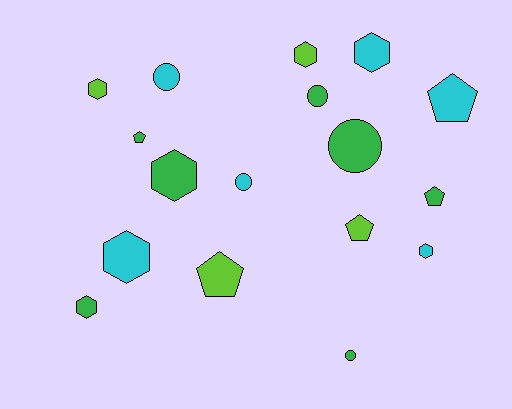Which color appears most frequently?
Green, with 7 objects.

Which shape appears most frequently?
Hexagon, with 7 objects.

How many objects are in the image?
There are 17 objects.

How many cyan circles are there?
There are 2 cyan circles.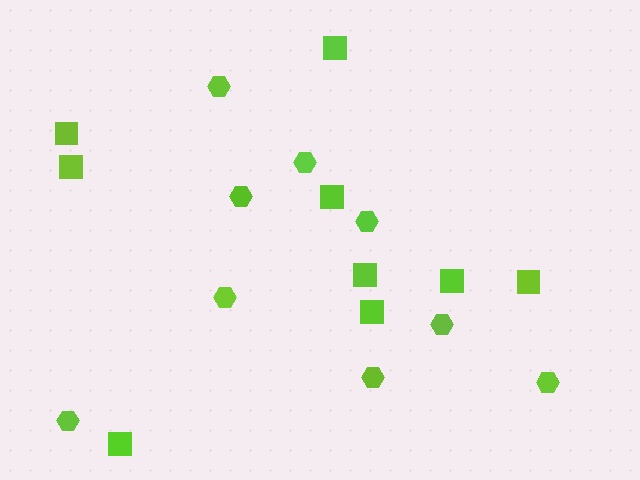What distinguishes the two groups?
There are 2 groups: one group of squares (9) and one group of hexagons (9).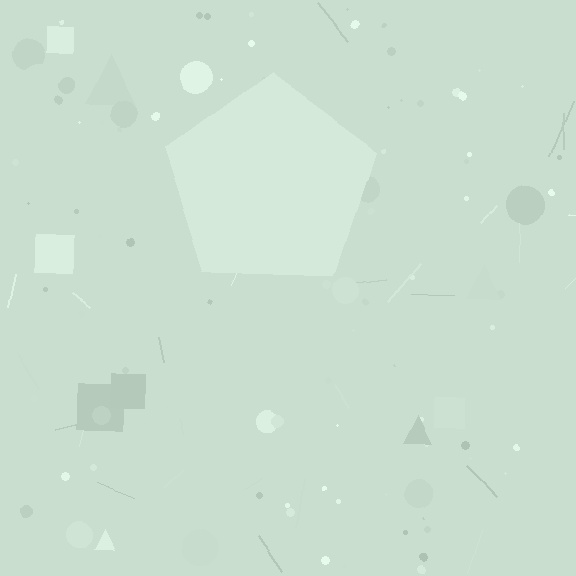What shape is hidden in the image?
A pentagon is hidden in the image.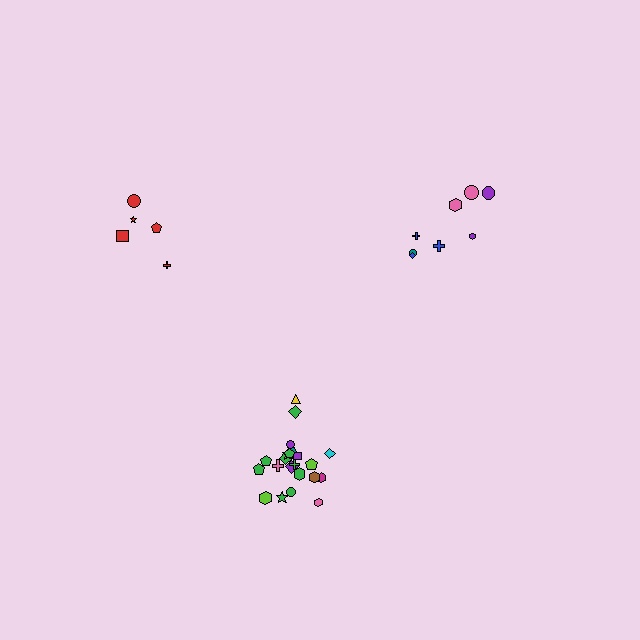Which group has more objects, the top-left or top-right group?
The top-right group.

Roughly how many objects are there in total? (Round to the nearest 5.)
Roughly 35 objects in total.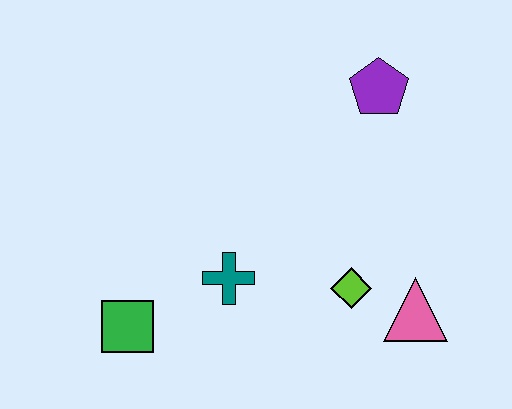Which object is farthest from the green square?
The purple pentagon is farthest from the green square.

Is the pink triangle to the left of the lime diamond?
No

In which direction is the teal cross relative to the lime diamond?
The teal cross is to the left of the lime diamond.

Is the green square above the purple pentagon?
No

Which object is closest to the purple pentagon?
The lime diamond is closest to the purple pentagon.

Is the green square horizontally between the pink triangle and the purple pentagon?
No